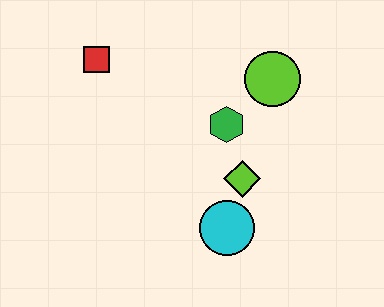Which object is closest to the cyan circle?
The lime diamond is closest to the cyan circle.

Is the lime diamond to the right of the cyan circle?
Yes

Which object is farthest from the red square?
The cyan circle is farthest from the red square.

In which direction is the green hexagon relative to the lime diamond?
The green hexagon is above the lime diamond.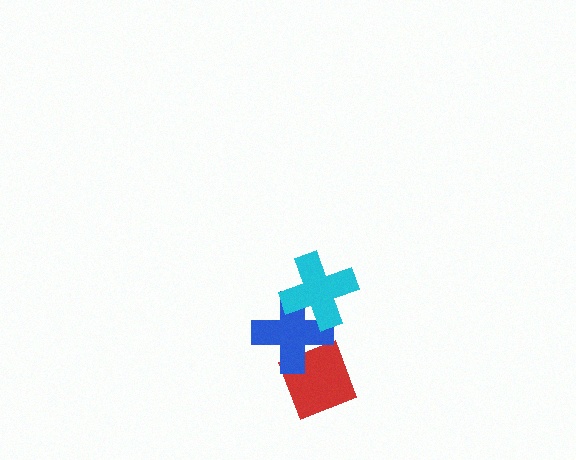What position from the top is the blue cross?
The blue cross is 2nd from the top.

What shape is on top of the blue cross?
The cyan cross is on top of the blue cross.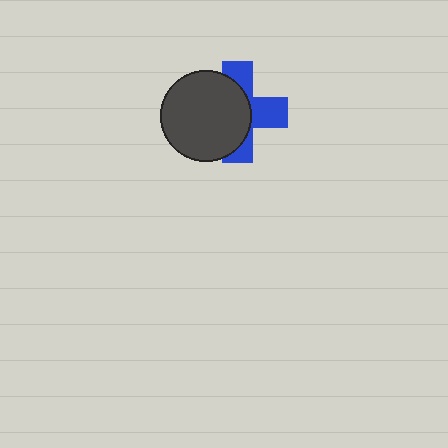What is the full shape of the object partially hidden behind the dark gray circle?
The partially hidden object is a blue cross.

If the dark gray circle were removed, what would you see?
You would see the complete blue cross.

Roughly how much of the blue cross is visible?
A small part of it is visible (roughly 44%).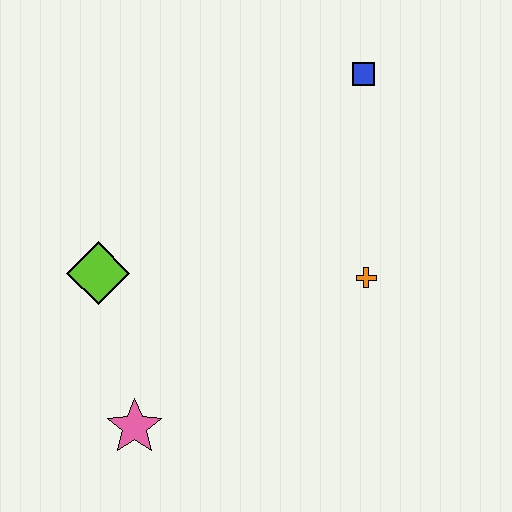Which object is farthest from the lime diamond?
The blue square is farthest from the lime diamond.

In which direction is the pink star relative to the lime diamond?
The pink star is below the lime diamond.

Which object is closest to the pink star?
The lime diamond is closest to the pink star.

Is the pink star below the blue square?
Yes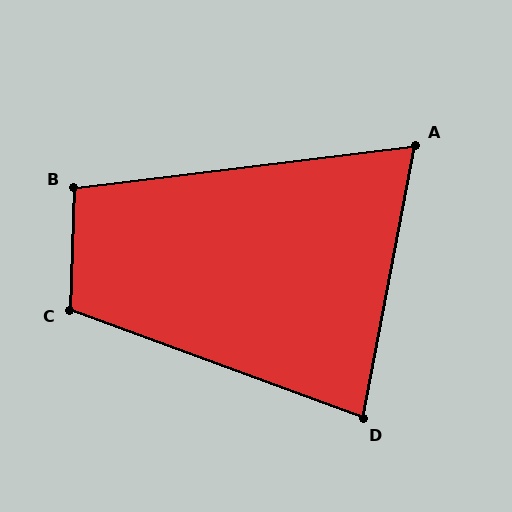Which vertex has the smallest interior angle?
A, at approximately 72 degrees.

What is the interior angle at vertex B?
Approximately 99 degrees (obtuse).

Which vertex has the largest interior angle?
C, at approximately 108 degrees.